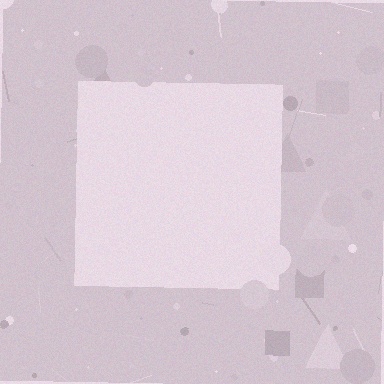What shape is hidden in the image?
A square is hidden in the image.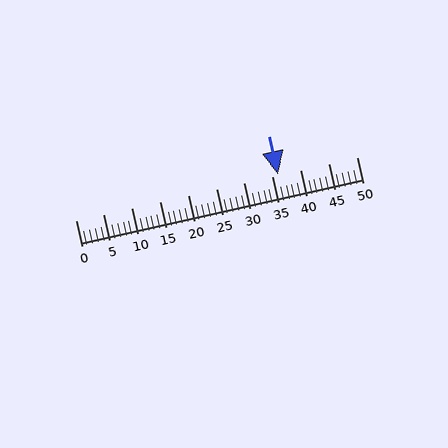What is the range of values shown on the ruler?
The ruler shows values from 0 to 50.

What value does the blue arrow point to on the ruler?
The blue arrow points to approximately 36.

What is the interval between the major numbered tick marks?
The major tick marks are spaced 5 units apart.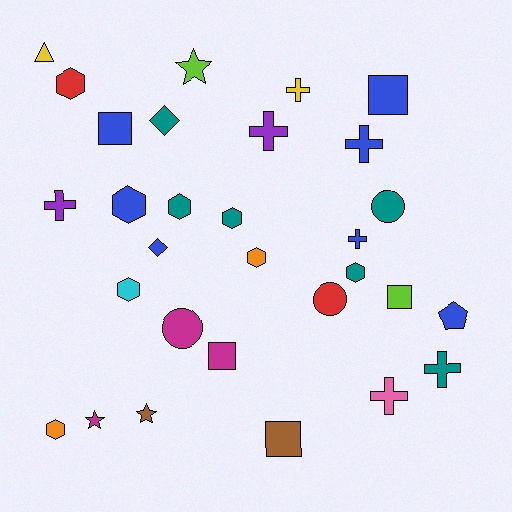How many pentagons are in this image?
There is 1 pentagon.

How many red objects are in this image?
There are 2 red objects.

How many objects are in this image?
There are 30 objects.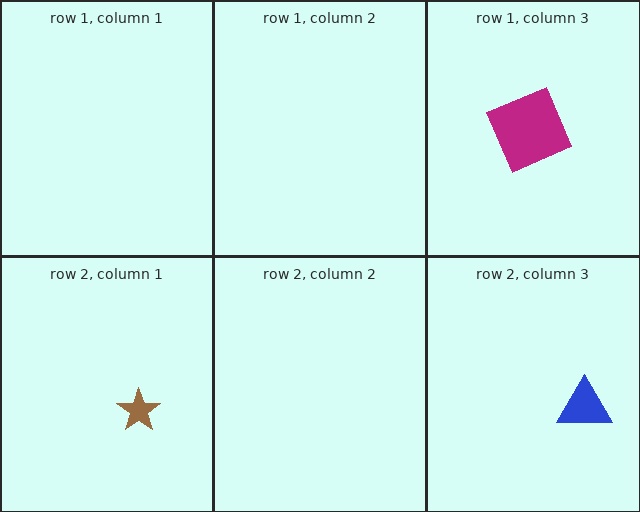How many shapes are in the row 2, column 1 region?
1.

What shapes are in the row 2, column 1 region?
The brown star.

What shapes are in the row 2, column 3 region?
The blue triangle.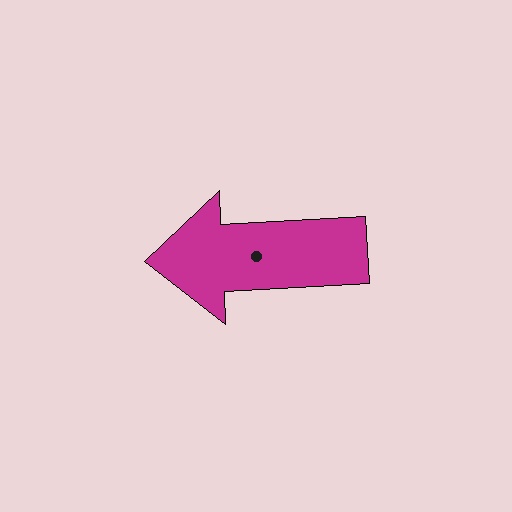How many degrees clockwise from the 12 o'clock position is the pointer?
Approximately 267 degrees.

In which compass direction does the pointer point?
West.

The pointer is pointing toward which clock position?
Roughly 9 o'clock.